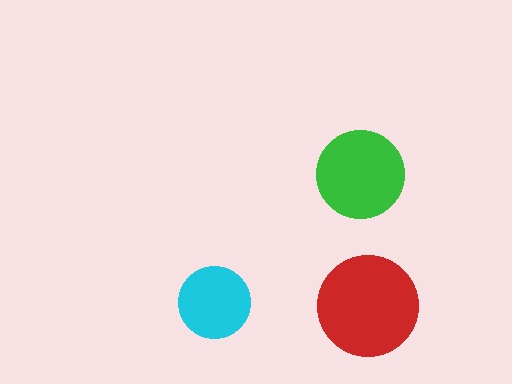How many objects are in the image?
There are 3 objects in the image.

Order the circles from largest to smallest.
the red one, the green one, the cyan one.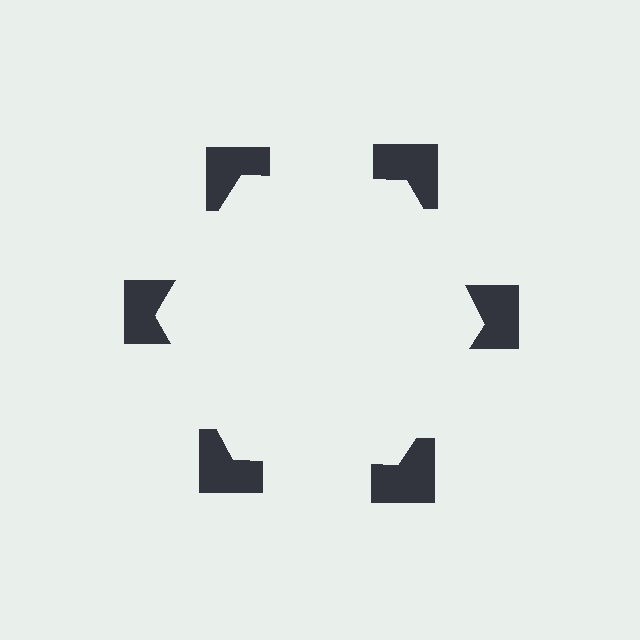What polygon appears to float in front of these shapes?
An illusory hexagon — its edges are inferred from the aligned wedge cuts in the notched squares, not physically drawn.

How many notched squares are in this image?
There are 6 — one at each vertex of the illusory hexagon.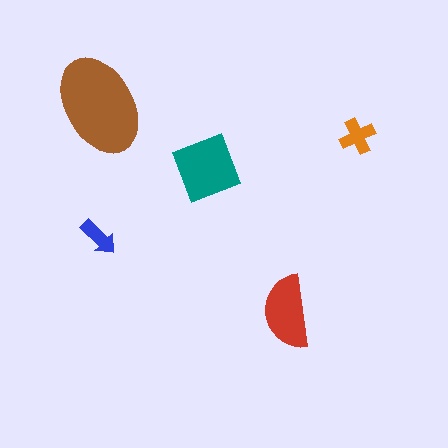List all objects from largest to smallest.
The brown ellipse, the teal square, the red semicircle, the orange cross, the blue arrow.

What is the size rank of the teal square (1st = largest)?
2nd.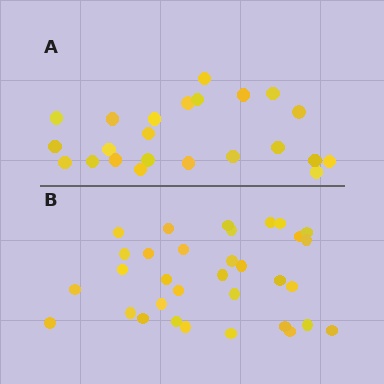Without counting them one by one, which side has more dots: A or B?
Region B (the bottom region) has more dots.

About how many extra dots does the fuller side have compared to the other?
Region B has roughly 10 or so more dots than region A.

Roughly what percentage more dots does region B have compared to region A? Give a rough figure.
About 45% more.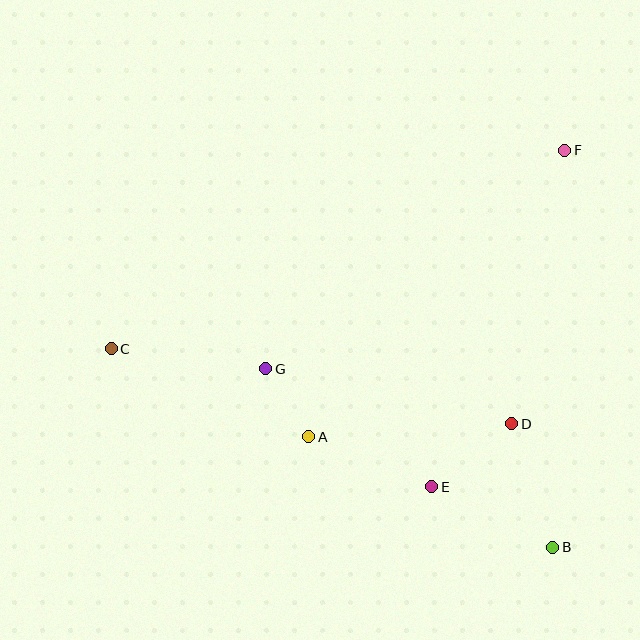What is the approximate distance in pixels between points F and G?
The distance between F and G is approximately 370 pixels.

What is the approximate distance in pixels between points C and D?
The distance between C and D is approximately 408 pixels.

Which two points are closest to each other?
Points A and G are closest to each other.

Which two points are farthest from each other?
Points C and F are farthest from each other.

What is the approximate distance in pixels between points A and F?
The distance between A and F is approximately 384 pixels.